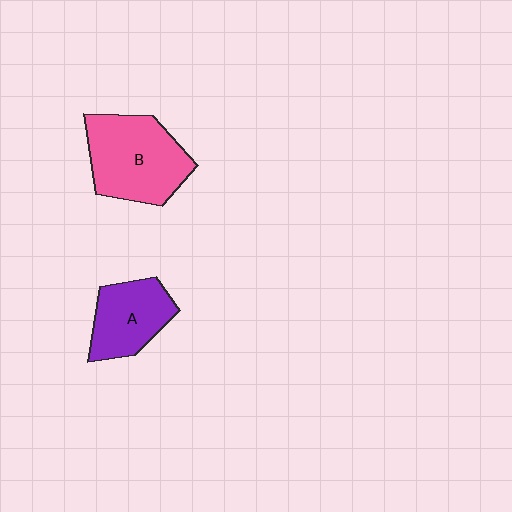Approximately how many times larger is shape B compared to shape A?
Approximately 1.4 times.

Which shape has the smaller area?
Shape A (purple).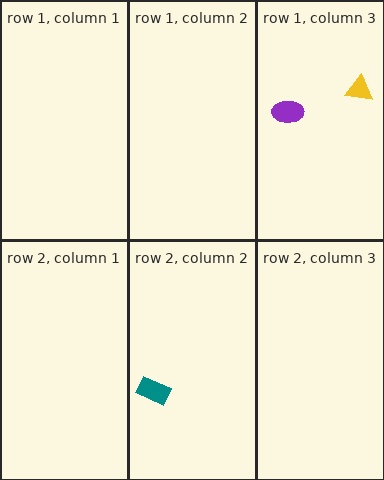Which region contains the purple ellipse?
The row 1, column 3 region.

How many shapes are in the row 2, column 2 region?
1.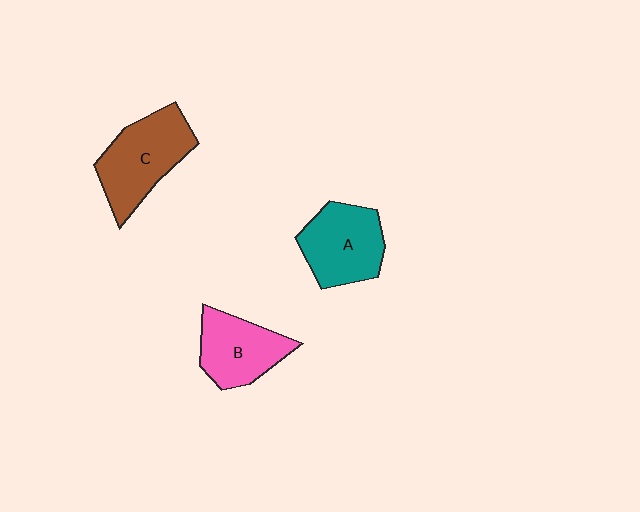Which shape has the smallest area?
Shape B (pink).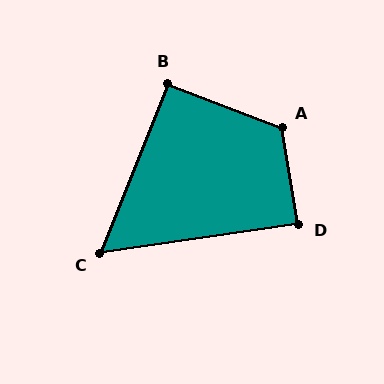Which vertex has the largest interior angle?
A, at approximately 120 degrees.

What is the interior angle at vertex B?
Approximately 91 degrees (approximately right).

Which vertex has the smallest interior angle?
C, at approximately 60 degrees.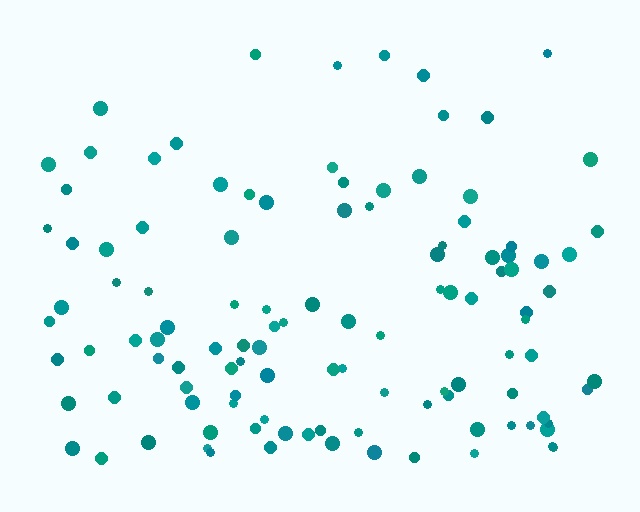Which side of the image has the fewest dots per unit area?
The top.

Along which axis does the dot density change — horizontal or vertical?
Vertical.